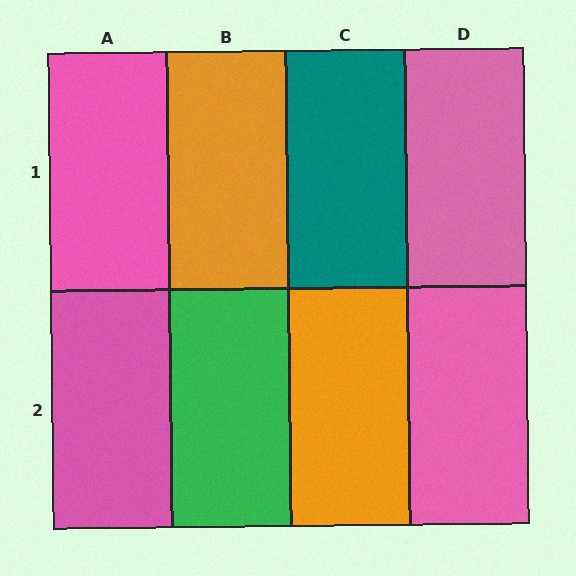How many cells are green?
1 cell is green.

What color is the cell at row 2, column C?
Orange.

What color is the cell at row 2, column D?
Pink.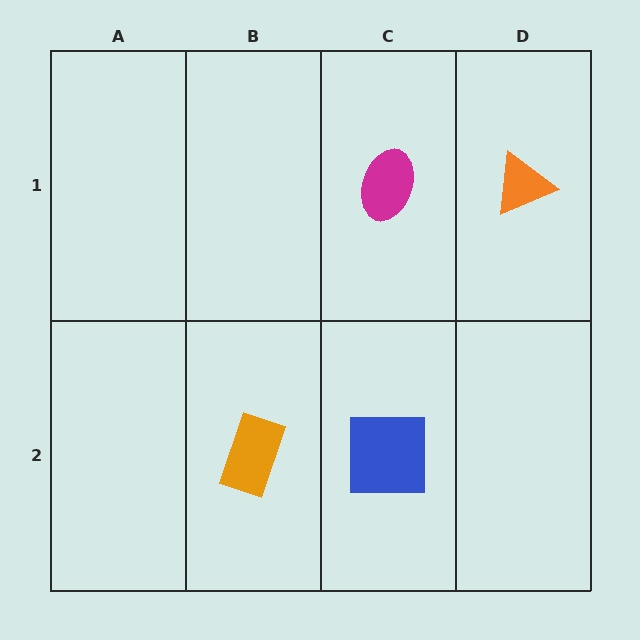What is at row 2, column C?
A blue square.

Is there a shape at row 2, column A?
No, that cell is empty.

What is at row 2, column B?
An orange rectangle.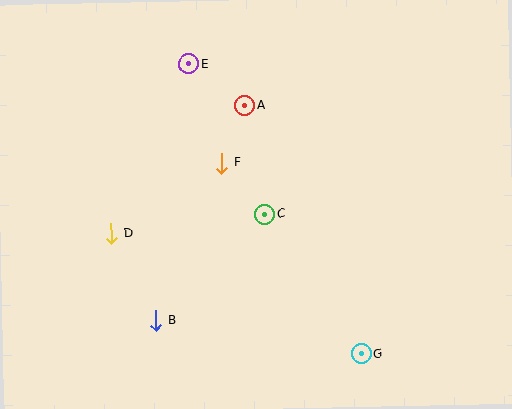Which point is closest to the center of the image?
Point C at (265, 214) is closest to the center.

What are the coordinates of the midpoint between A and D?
The midpoint between A and D is at (178, 169).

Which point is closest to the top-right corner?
Point A is closest to the top-right corner.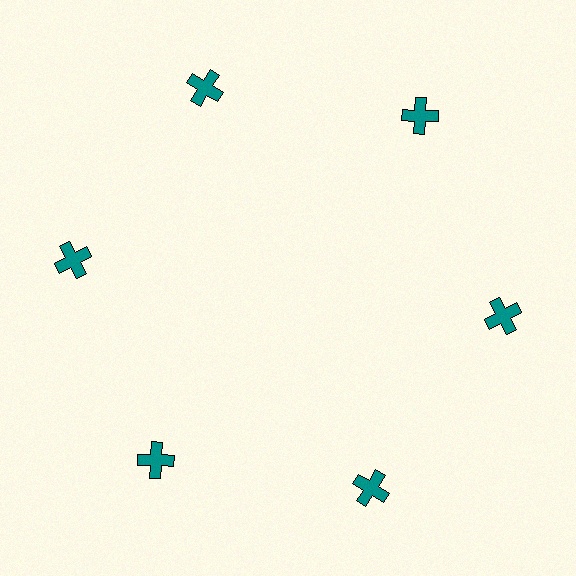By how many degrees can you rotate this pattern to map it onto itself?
The pattern maps onto itself every 60 degrees of rotation.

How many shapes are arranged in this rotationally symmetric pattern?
There are 6 shapes, arranged in 6 groups of 1.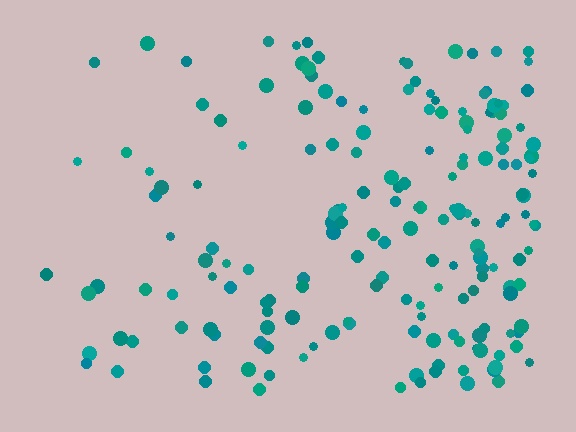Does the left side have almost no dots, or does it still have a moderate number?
Still a moderate number, just noticeably fewer than the right.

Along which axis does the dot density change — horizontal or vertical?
Horizontal.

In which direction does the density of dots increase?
From left to right, with the right side densest.